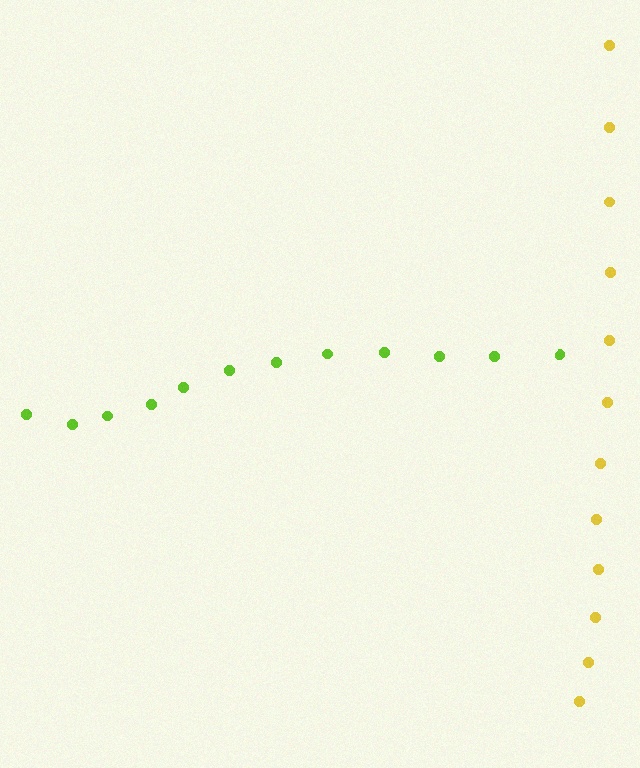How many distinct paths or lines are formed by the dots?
There are 2 distinct paths.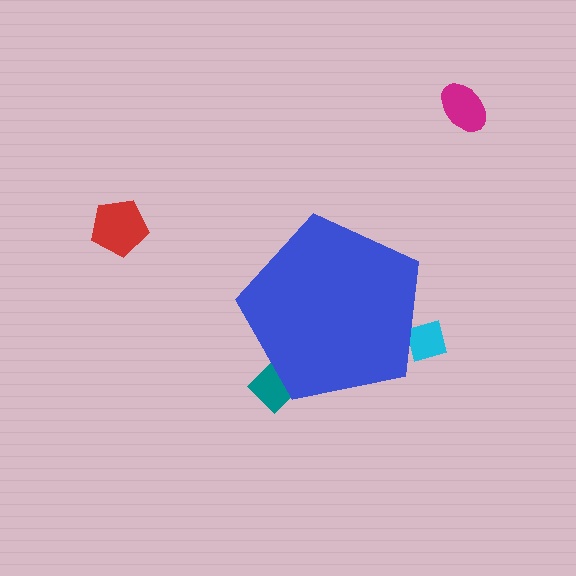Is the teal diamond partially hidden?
Yes, the teal diamond is partially hidden behind the blue pentagon.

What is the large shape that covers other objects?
A blue pentagon.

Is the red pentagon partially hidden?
No, the red pentagon is fully visible.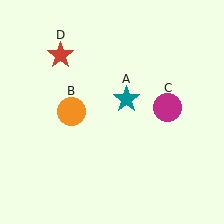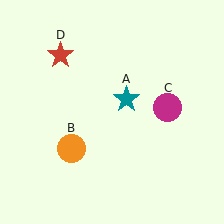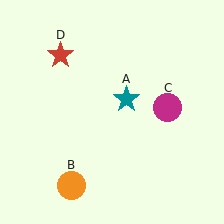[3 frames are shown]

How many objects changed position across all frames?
1 object changed position: orange circle (object B).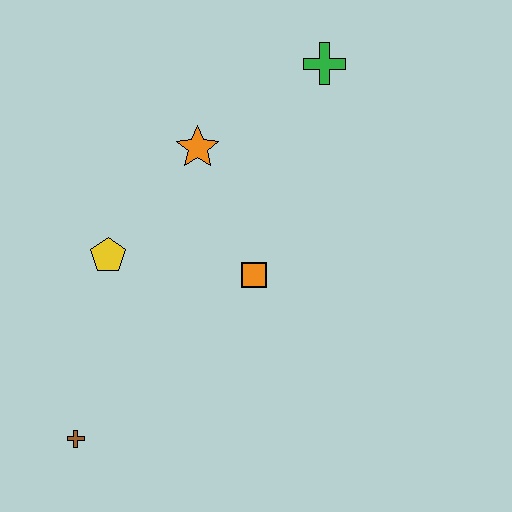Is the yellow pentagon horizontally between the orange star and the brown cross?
Yes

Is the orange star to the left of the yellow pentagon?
No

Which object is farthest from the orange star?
The brown cross is farthest from the orange star.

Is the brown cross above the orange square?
No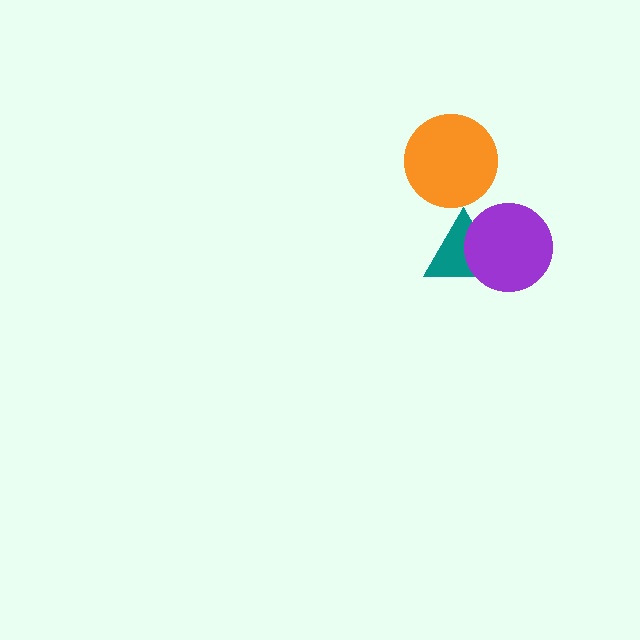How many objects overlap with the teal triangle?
1 object overlaps with the teal triangle.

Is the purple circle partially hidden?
No, no other shape covers it.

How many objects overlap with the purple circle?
1 object overlaps with the purple circle.